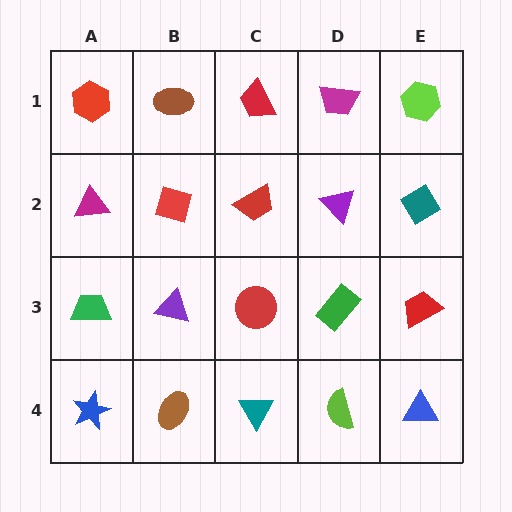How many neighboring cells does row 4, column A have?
2.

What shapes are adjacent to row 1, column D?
A purple triangle (row 2, column D), a red trapezoid (row 1, column C), a lime hexagon (row 1, column E).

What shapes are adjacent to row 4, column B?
A purple triangle (row 3, column B), a blue star (row 4, column A), a teal triangle (row 4, column C).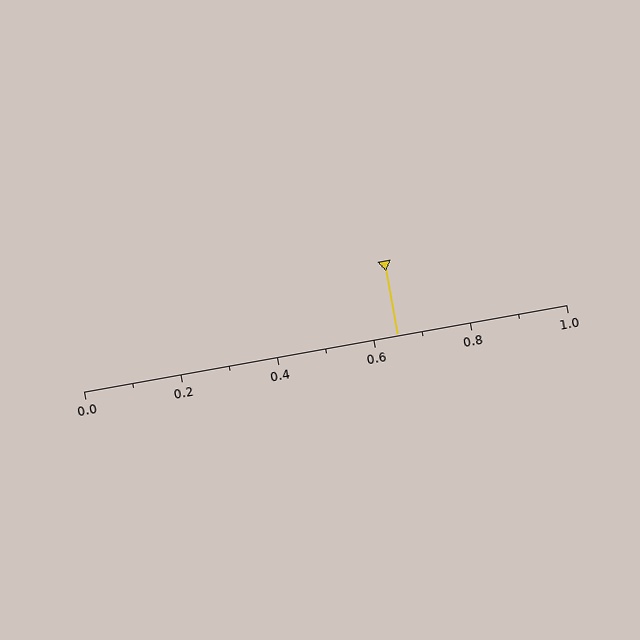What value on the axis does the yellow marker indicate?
The marker indicates approximately 0.65.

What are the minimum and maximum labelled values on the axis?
The axis runs from 0.0 to 1.0.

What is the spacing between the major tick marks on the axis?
The major ticks are spaced 0.2 apart.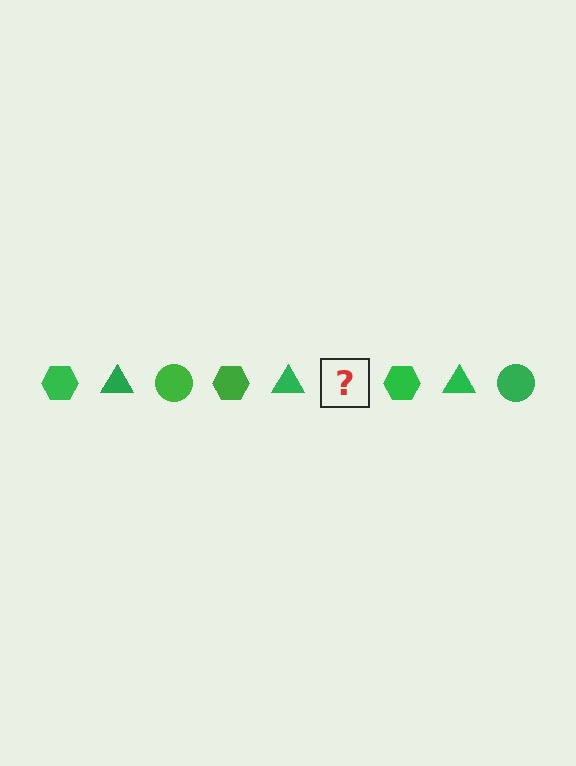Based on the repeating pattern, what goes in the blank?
The blank should be a green circle.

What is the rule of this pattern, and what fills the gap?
The rule is that the pattern cycles through hexagon, triangle, circle shapes in green. The gap should be filled with a green circle.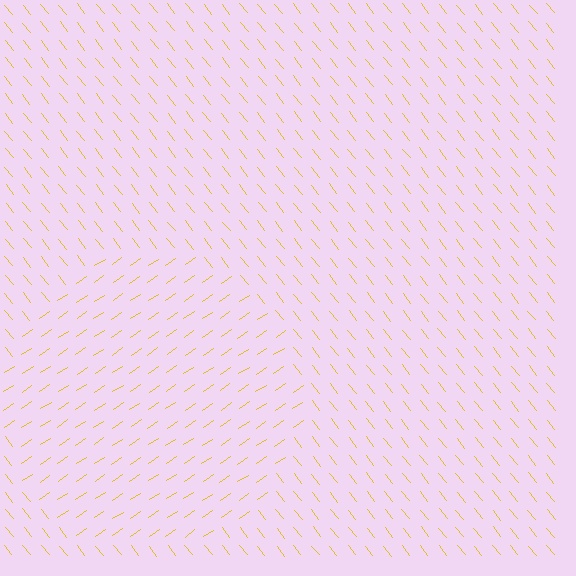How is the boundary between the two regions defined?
The boundary is defined purely by a change in line orientation (approximately 85 degrees difference). All lines are the same color and thickness.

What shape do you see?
I see a circle.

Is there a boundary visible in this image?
Yes, there is a texture boundary formed by a change in line orientation.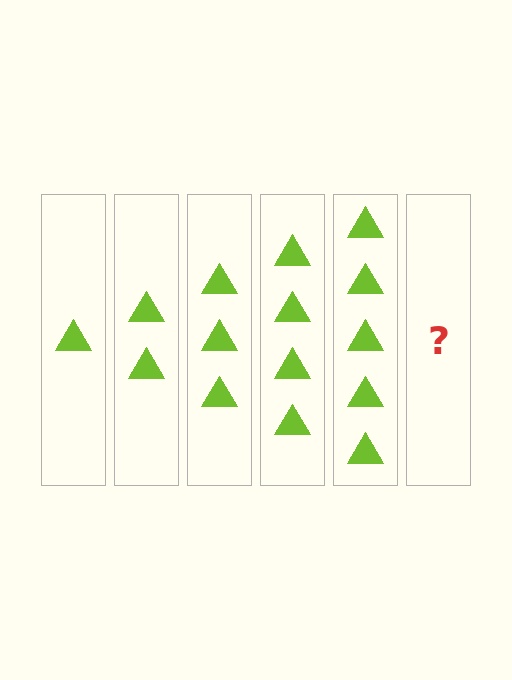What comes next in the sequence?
The next element should be 6 triangles.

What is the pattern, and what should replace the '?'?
The pattern is that each step adds one more triangle. The '?' should be 6 triangles.